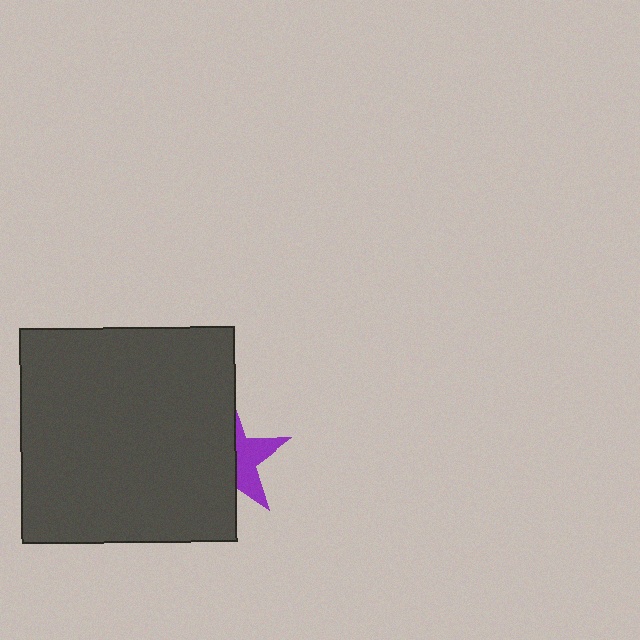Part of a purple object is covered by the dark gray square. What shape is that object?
It is a star.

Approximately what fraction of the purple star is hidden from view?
Roughly 61% of the purple star is hidden behind the dark gray square.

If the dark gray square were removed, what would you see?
You would see the complete purple star.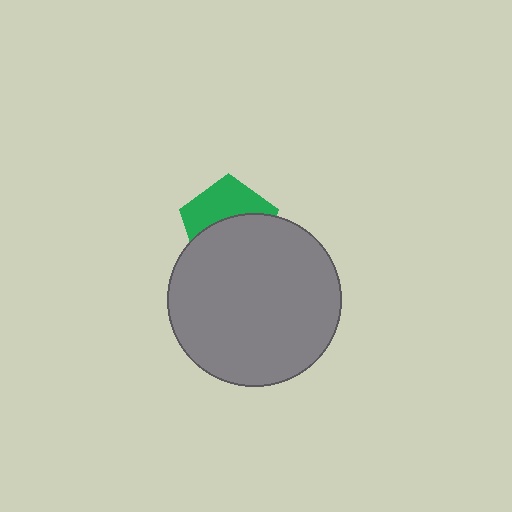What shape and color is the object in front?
The object in front is a gray circle.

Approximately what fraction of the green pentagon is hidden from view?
Roughly 56% of the green pentagon is hidden behind the gray circle.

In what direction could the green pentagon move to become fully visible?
The green pentagon could move up. That would shift it out from behind the gray circle entirely.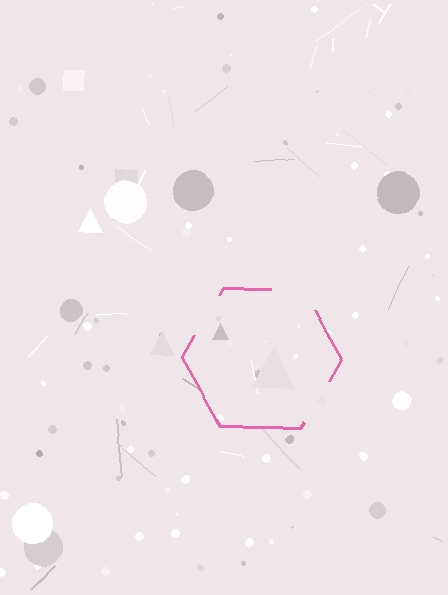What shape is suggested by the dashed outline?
The dashed outline suggests a hexagon.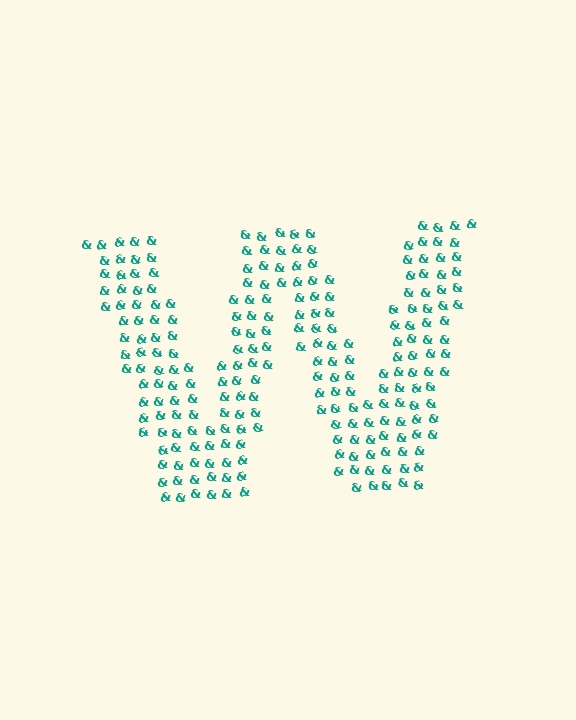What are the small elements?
The small elements are ampersands.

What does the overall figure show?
The overall figure shows the letter W.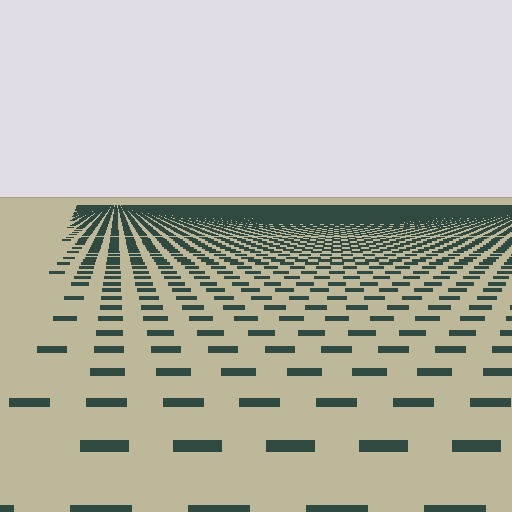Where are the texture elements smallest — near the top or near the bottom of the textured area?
Near the top.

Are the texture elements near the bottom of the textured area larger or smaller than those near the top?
Larger. Near the bottom, elements are closer to the viewer and appear at a bigger on-screen size.